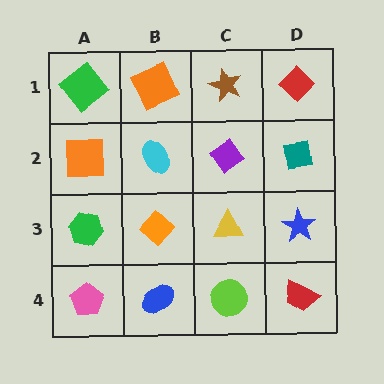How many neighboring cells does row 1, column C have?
3.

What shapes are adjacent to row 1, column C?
A purple diamond (row 2, column C), an orange square (row 1, column B), a red diamond (row 1, column D).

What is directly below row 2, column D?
A blue star.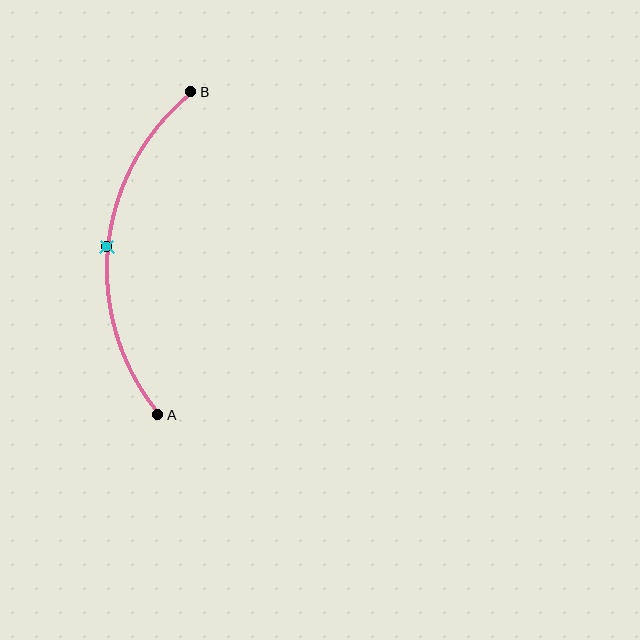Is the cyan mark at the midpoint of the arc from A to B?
Yes. The cyan mark lies on the arc at equal arc-length from both A and B — it is the arc midpoint.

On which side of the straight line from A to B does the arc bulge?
The arc bulges to the left of the straight line connecting A and B.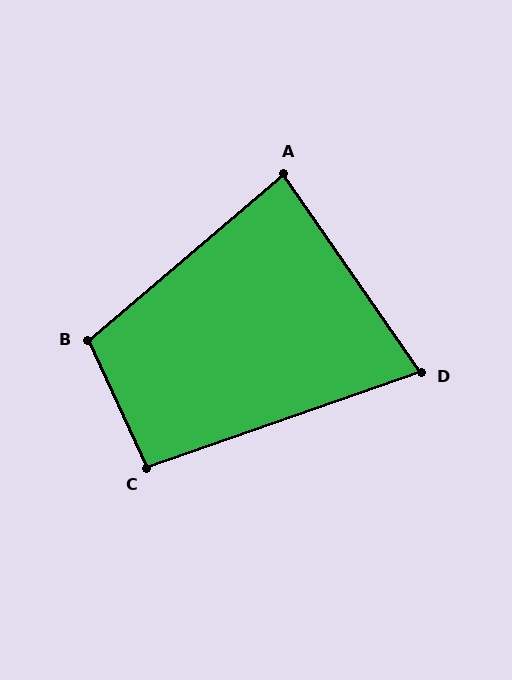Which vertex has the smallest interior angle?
D, at approximately 75 degrees.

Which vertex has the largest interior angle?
B, at approximately 105 degrees.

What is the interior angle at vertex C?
Approximately 96 degrees (obtuse).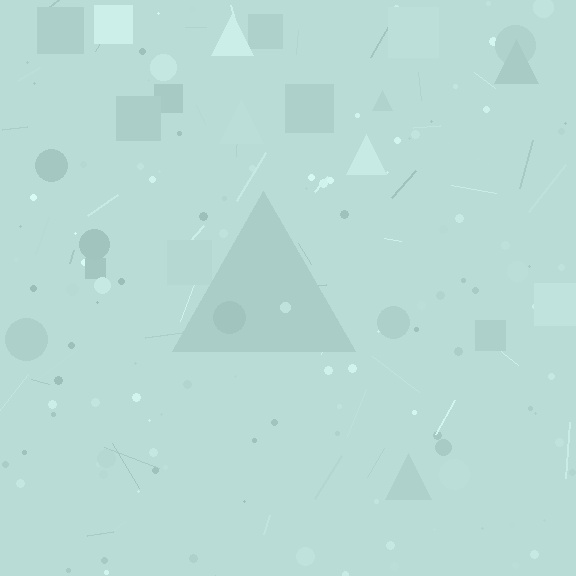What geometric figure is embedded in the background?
A triangle is embedded in the background.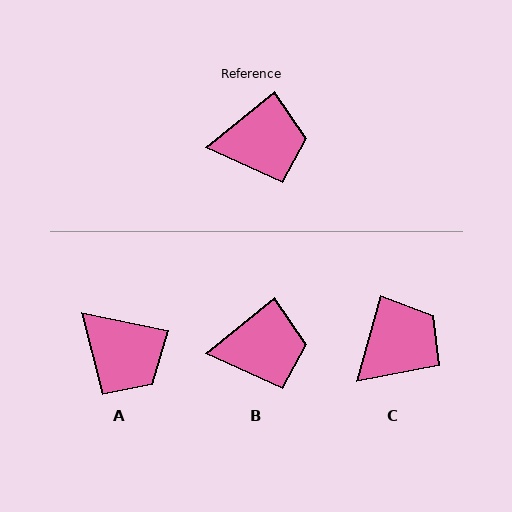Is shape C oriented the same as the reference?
No, it is off by about 35 degrees.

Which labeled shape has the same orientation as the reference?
B.